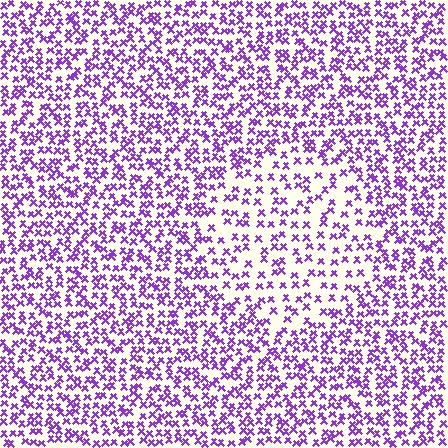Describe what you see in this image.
The image contains small purple elements arranged at two different densities. A circle-shaped region is visible where the elements are less densely packed than the surrounding area.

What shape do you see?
I see a circle.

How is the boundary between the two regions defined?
The boundary is defined by a change in element density (approximately 1.8x ratio). All elements are the same color, size, and shape.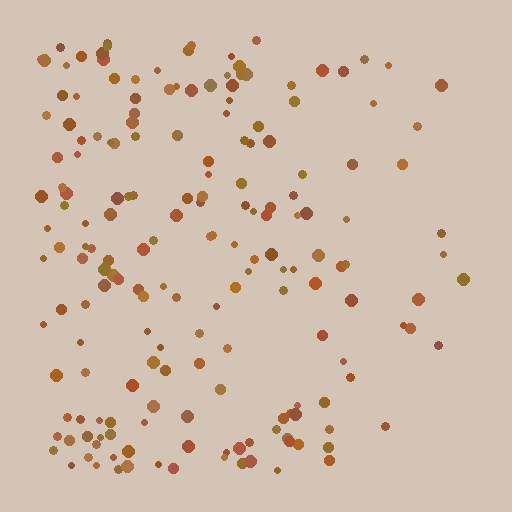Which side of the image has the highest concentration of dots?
The left.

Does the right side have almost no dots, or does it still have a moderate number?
Still a moderate number, just noticeably fewer than the left.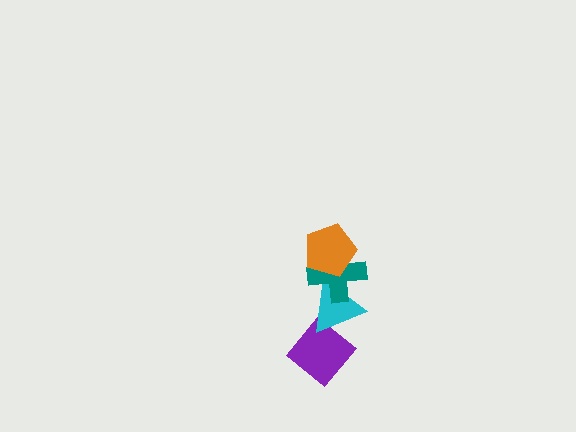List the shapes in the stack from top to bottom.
From top to bottom: the orange pentagon, the teal cross, the cyan triangle, the purple diamond.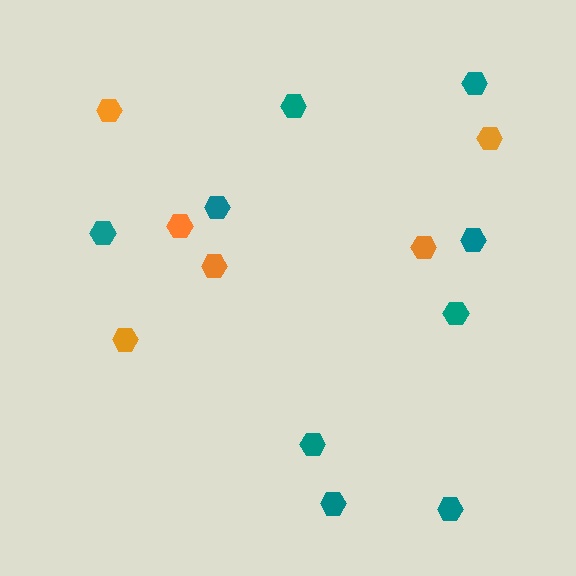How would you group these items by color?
There are 2 groups: one group of teal hexagons (9) and one group of orange hexagons (6).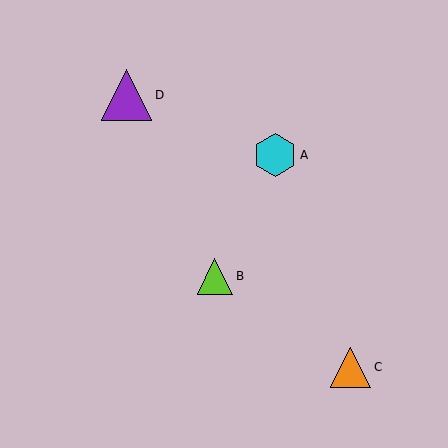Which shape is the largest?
The purple triangle (labeled D) is the largest.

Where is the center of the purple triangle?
The center of the purple triangle is at (126, 95).